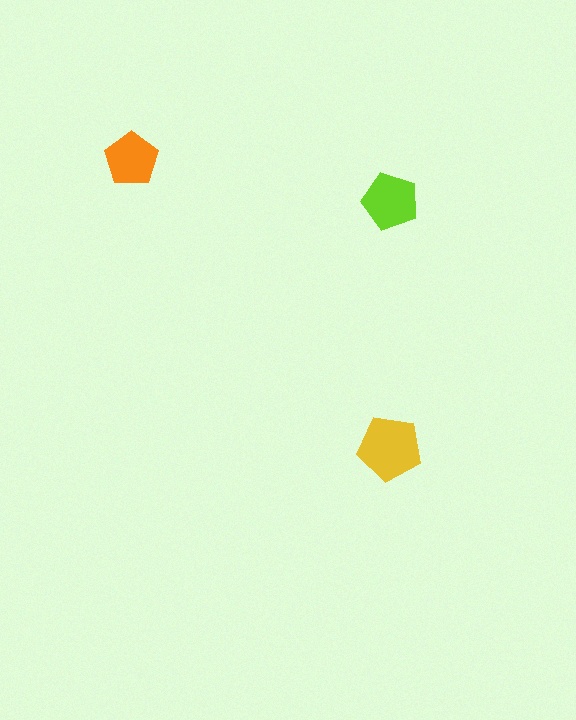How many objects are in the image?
There are 3 objects in the image.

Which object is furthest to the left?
The orange pentagon is leftmost.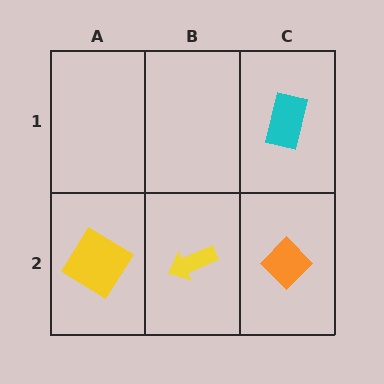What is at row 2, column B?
A yellow arrow.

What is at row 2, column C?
An orange diamond.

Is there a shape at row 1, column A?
No, that cell is empty.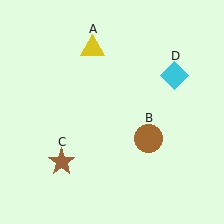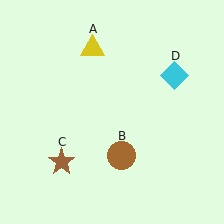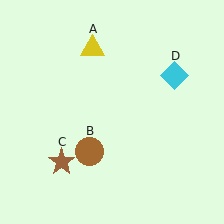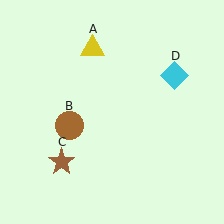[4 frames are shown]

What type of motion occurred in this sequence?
The brown circle (object B) rotated clockwise around the center of the scene.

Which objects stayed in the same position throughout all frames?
Yellow triangle (object A) and brown star (object C) and cyan diamond (object D) remained stationary.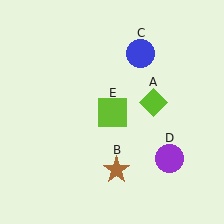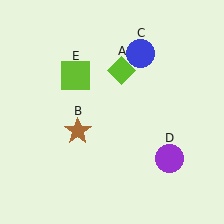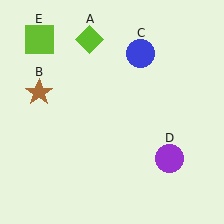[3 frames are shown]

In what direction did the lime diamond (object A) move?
The lime diamond (object A) moved up and to the left.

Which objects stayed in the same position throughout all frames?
Blue circle (object C) and purple circle (object D) remained stationary.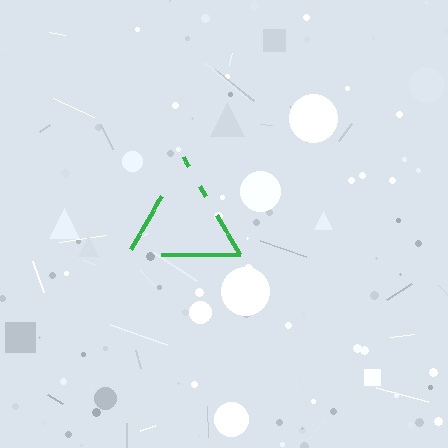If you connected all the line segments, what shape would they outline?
They would outline a triangle.